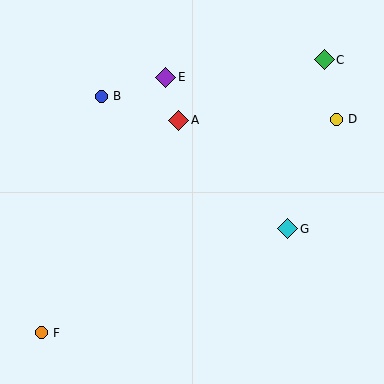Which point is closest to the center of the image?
Point A at (179, 120) is closest to the center.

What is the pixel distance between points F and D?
The distance between F and D is 364 pixels.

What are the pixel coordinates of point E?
Point E is at (166, 77).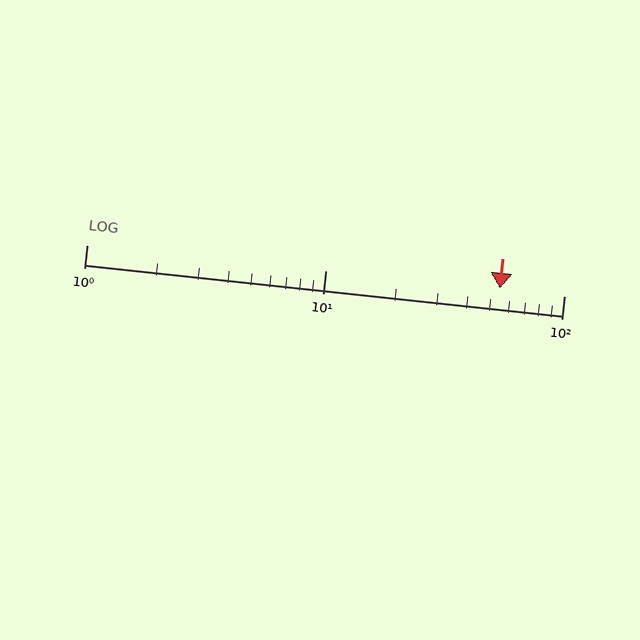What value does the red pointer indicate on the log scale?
The pointer indicates approximately 54.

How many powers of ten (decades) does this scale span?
The scale spans 2 decades, from 1 to 100.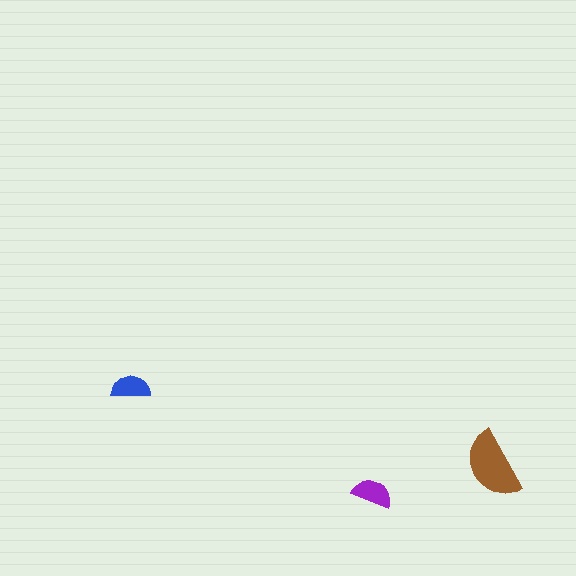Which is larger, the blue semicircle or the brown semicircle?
The brown one.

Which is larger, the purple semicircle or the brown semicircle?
The brown one.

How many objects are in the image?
There are 3 objects in the image.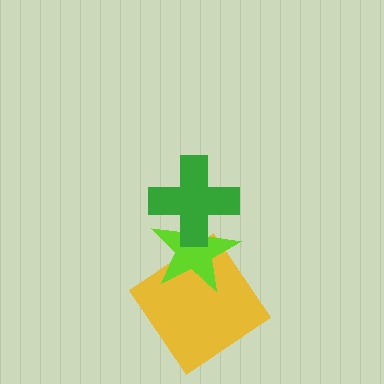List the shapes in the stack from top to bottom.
From top to bottom: the green cross, the lime star, the yellow diamond.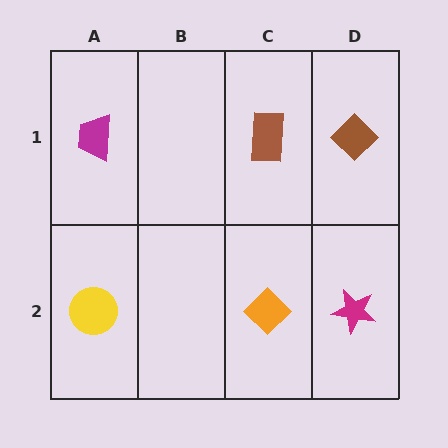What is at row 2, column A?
A yellow circle.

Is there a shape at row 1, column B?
No, that cell is empty.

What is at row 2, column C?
An orange diamond.